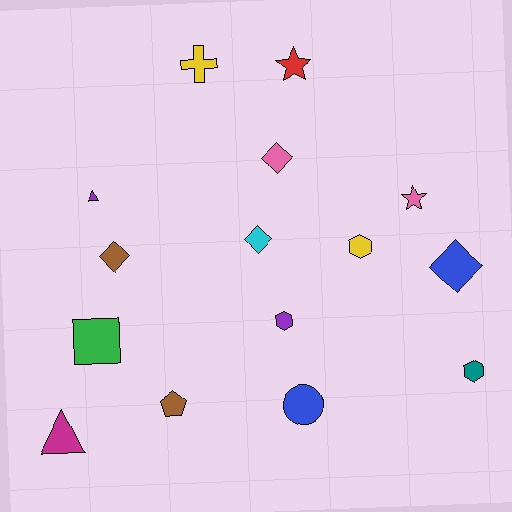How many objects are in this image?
There are 15 objects.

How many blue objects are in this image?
There are 2 blue objects.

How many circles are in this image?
There is 1 circle.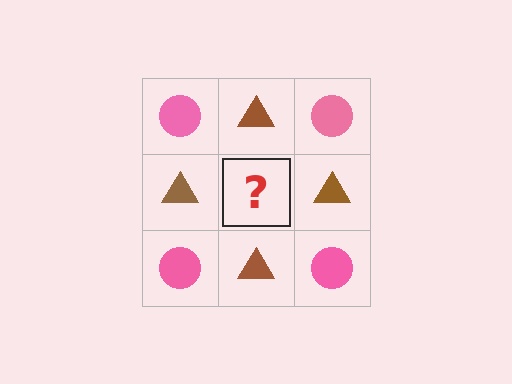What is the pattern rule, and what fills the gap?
The rule is that it alternates pink circle and brown triangle in a checkerboard pattern. The gap should be filled with a pink circle.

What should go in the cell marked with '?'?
The missing cell should contain a pink circle.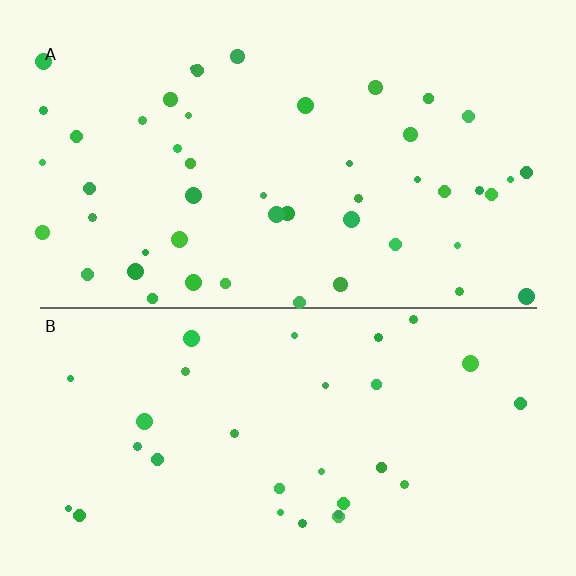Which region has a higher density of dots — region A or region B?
A (the top).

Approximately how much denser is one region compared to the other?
Approximately 1.6× — region A over region B.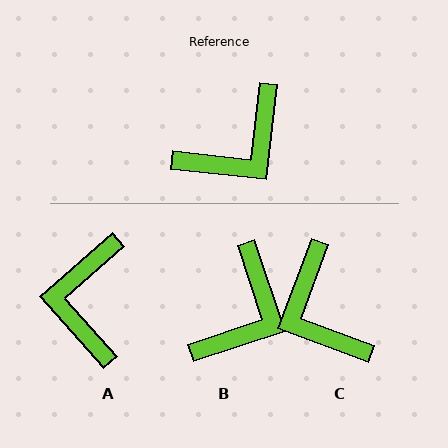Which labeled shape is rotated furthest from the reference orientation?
A, about 132 degrees away.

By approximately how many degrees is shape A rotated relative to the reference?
Approximately 132 degrees clockwise.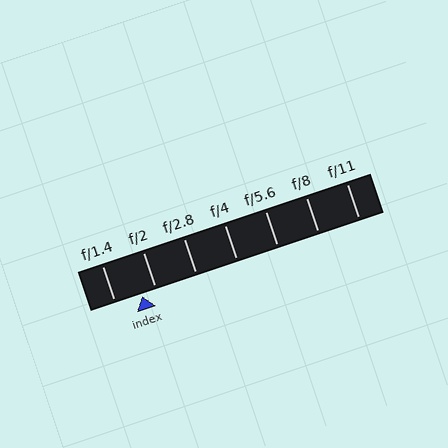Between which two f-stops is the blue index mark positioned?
The index mark is between f/1.4 and f/2.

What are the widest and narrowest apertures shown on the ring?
The widest aperture shown is f/1.4 and the narrowest is f/11.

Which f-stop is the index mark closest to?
The index mark is closest to f/2.